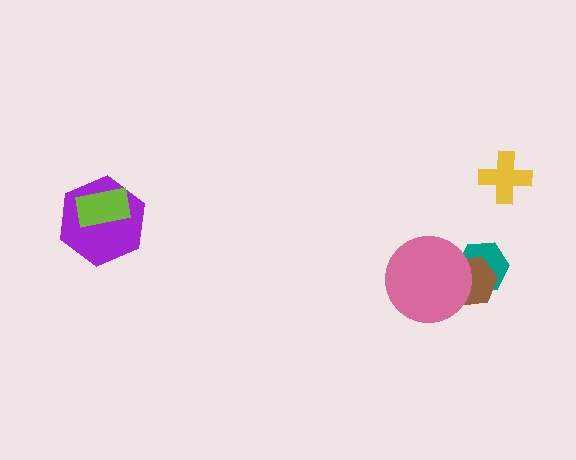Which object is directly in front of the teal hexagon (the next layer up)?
The brown hexagon is directly in front of the teal hexagon.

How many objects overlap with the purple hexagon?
1 object overlaps with the purple hexagon.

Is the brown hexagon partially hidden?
Yes, it is partially covered by another shape.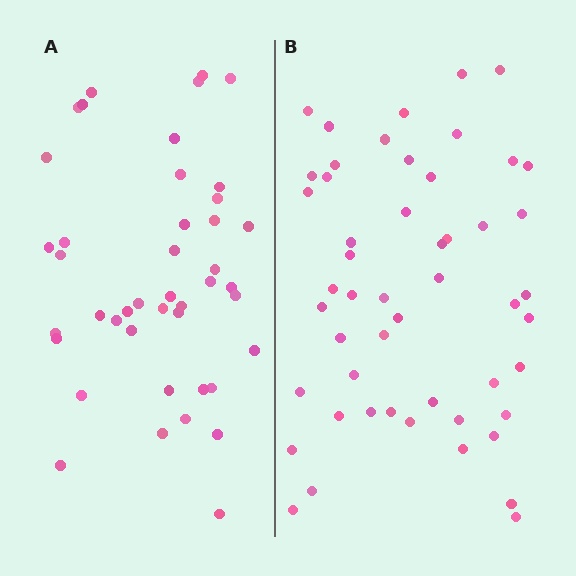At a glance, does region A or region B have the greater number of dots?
Region B (the right region) has more dots.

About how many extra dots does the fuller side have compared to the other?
Region B has roughly 8 or so more dots than region A.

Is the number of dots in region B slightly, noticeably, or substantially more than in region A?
Region B has only slightly more — the two regions are fairly close. The ratio is roughly 1.2 to 1.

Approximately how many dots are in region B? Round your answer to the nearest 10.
About 50 dots. (The exact count is 51, which rounds to 50.)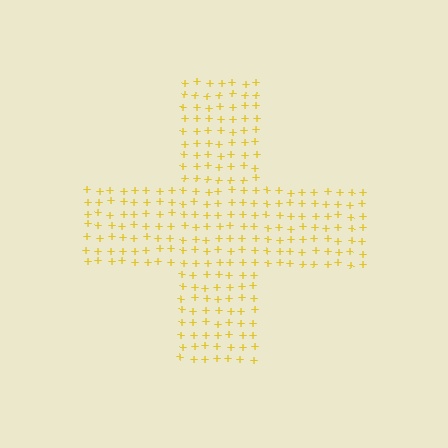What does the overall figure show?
The overall figure shows a cross.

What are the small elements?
The small elements are plus signs.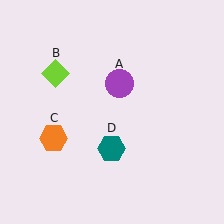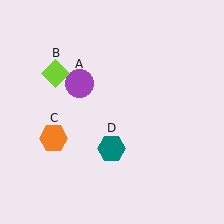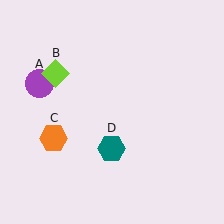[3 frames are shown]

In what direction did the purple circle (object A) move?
The purple circle (object A) moved left.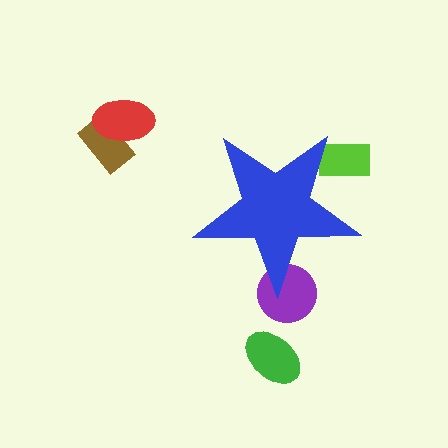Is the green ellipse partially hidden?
No, the green ellipse is fully visible.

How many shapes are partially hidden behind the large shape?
3 shapes are partially hidden.